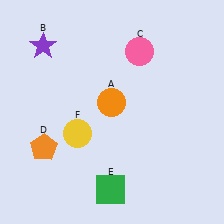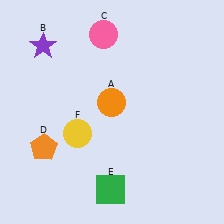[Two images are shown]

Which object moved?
The pink circle (C) moved left.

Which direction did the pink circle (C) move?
The pink circle (C) moved left.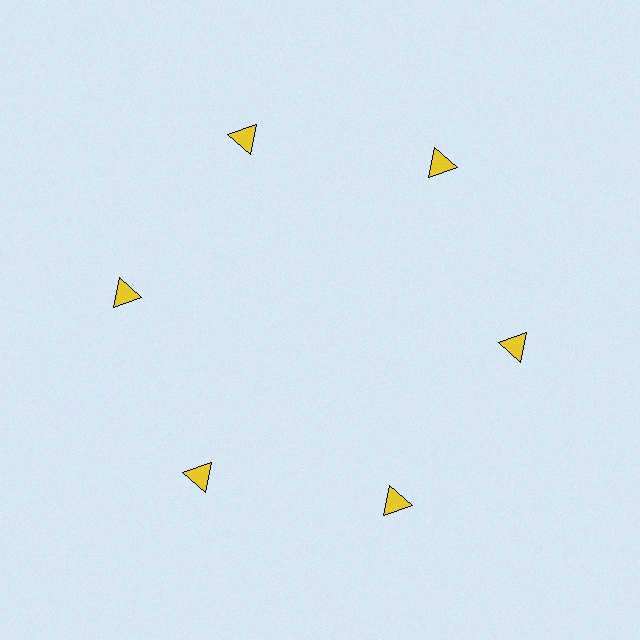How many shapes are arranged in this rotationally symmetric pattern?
There are 6 shapes, arranged in 6 groups of 1.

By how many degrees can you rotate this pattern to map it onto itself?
The pattern maps onto itself every 60 degrees of rotation.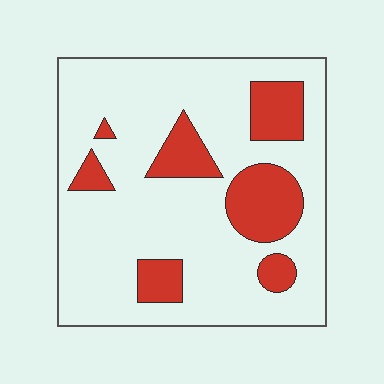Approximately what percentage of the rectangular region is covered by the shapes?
Approximately 20%.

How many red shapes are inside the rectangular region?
7.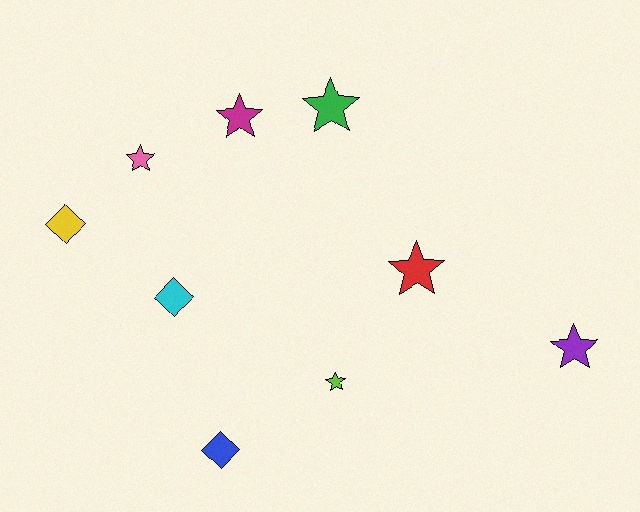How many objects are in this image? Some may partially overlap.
There are 9 objects.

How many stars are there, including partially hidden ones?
There are 6 stars.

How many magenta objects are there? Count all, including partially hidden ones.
There is 1 magenta object.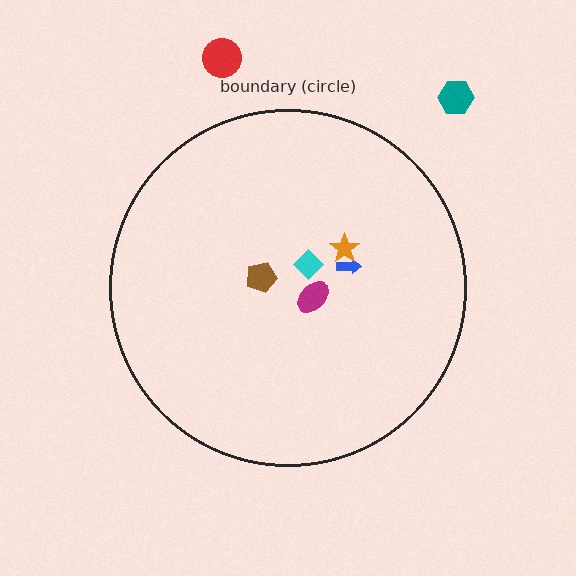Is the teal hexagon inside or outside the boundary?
Outside.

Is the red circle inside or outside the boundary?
Outside.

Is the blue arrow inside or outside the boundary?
Inside.